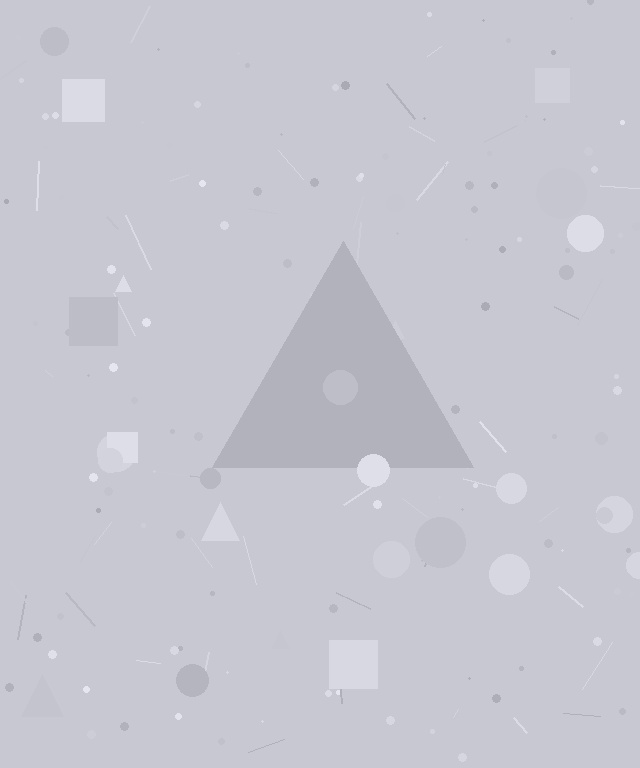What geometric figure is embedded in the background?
A triangle is embedded in the background.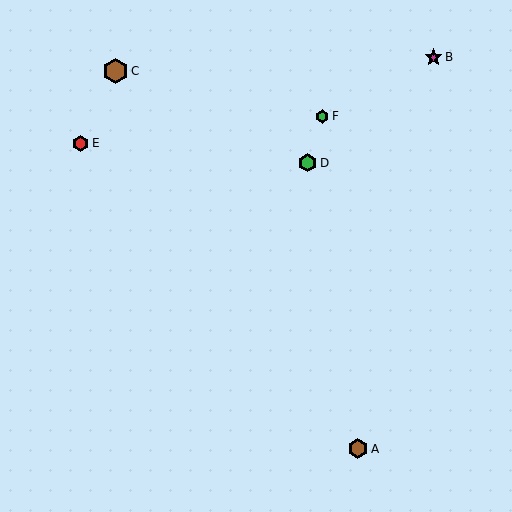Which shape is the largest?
The brown hexagon (labeled C) is the largest.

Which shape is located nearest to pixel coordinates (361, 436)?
The brown hexagon (labeled A) at (358, 449) is nearest to that location.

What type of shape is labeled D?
Shape D is a green hexagon.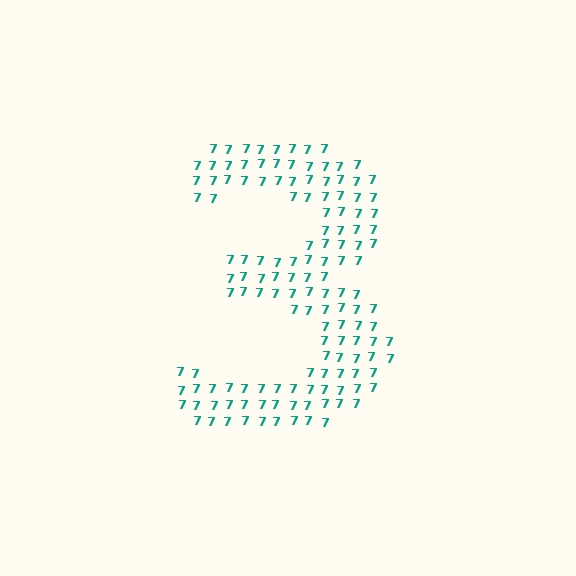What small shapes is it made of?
It is made of small digit 7's.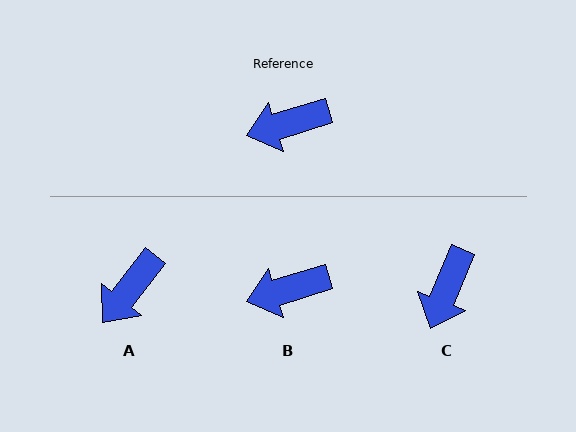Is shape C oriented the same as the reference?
No, it is off by about 50 degrees.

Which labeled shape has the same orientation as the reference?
B.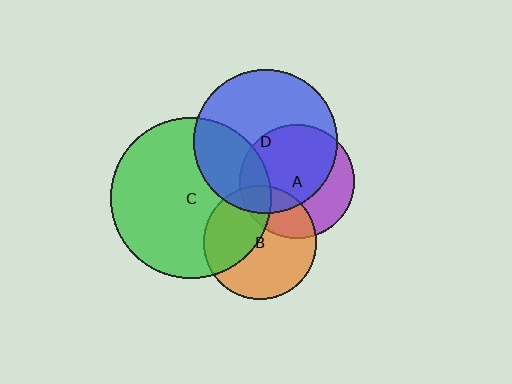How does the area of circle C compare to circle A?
Approximately 2.0 times.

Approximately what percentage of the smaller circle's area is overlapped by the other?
Approximately 15%.